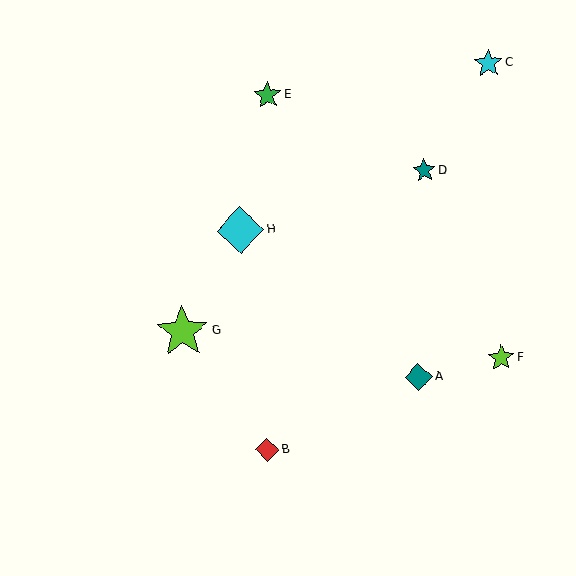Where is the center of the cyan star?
The center of the cyan star is at (488, 63).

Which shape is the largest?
The lime star (labeled G) is the largest.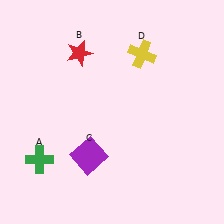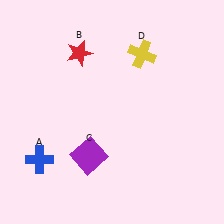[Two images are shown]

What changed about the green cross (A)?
In Image 1, A is green. In Image 2, it changed to blue.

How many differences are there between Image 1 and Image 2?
There is 1 difference between the two images.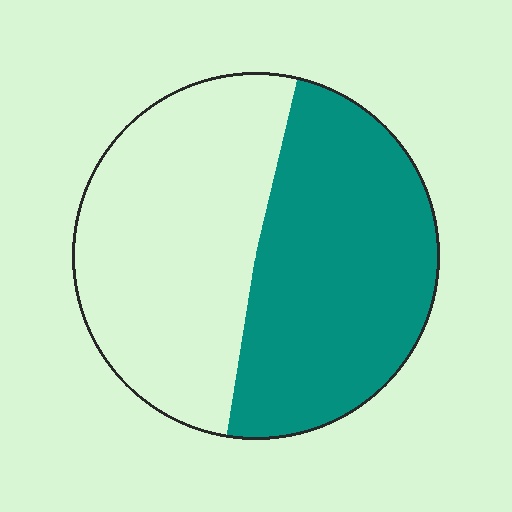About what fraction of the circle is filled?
About one half (1/2).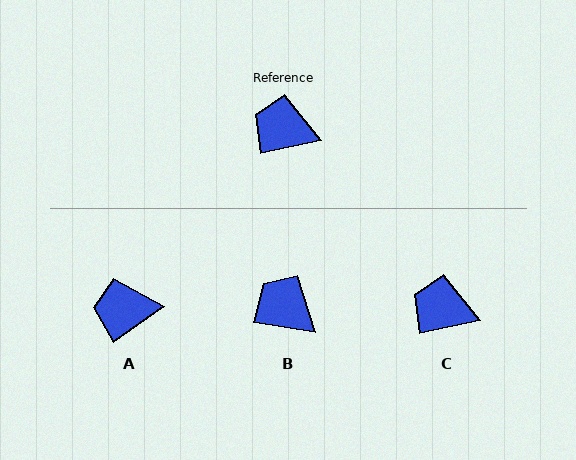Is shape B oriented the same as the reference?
No, it is off by about 21 degrees.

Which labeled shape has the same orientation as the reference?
C.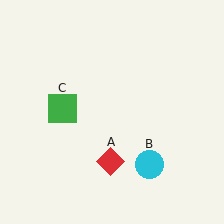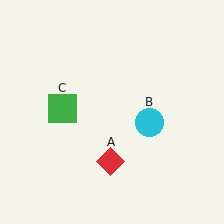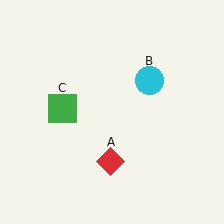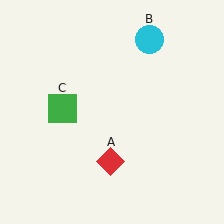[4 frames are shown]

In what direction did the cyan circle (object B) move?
The cyan circle (object B) moved up.